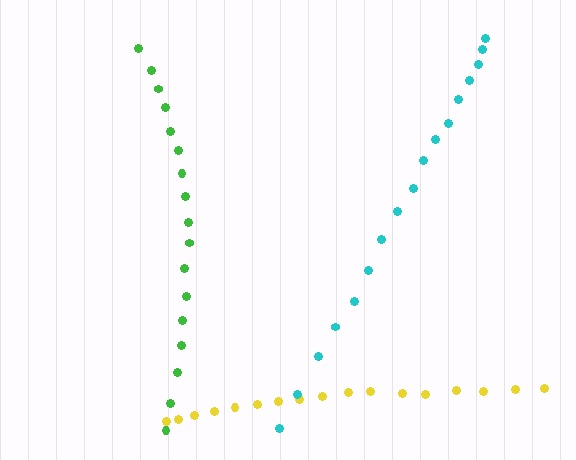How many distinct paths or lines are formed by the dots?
There are 3 distinct paths.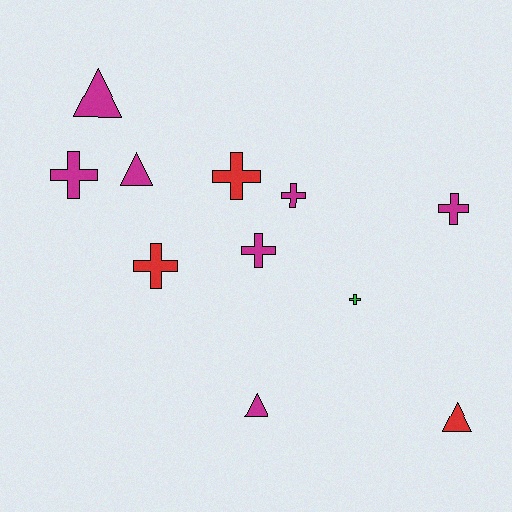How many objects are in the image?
There are 11 objects.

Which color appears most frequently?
Magenta, with 7 objects.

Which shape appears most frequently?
Cross, with 7 objects.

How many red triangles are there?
There is 1 red triangle.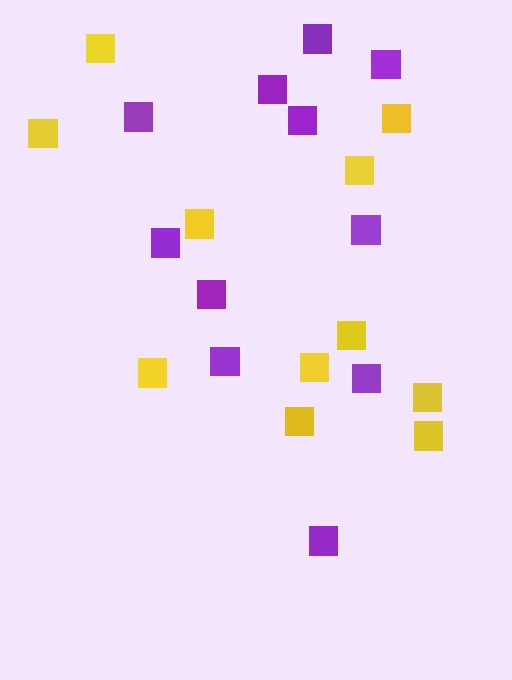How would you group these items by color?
There are 2 groups: one group of yellow squares (11) and one group of purple squares (11).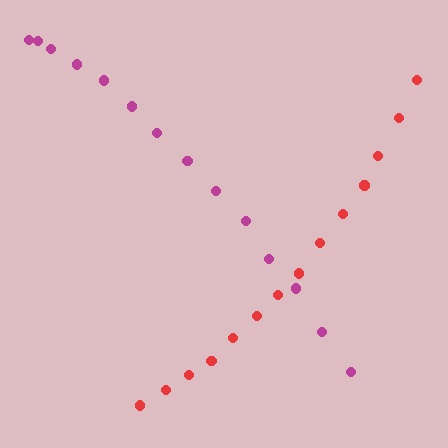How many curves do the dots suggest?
There are 2 distinct paths.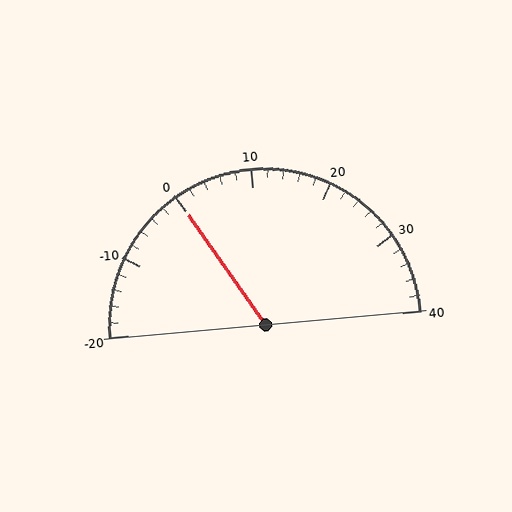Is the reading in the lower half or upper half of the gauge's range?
The reading is in the lower half of the range (-20 to 40).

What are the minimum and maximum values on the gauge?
The gauge ranges from -20 to 40.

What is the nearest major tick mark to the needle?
The nearest major tick mark is 0.